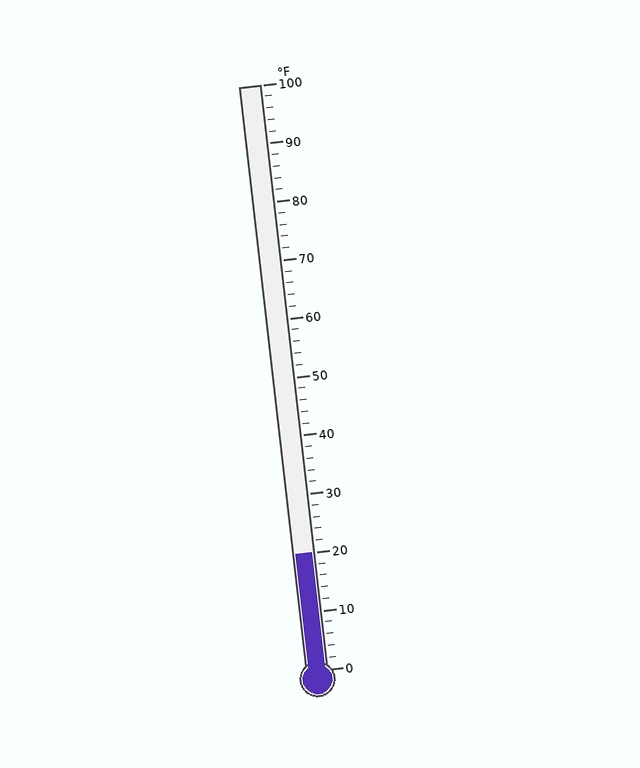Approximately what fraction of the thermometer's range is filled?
The thermometer is filled to approximately 20% of its range.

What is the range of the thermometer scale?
The thermometer scale ranges from 0°F to 100°F.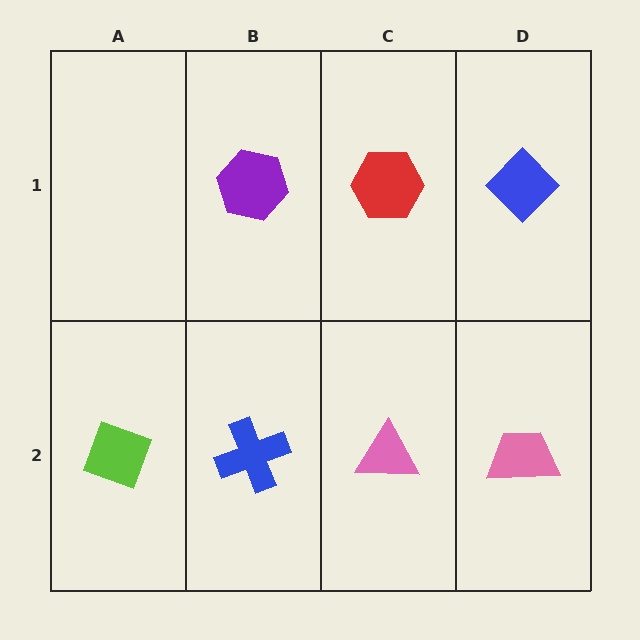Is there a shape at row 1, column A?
No, that cell is empty.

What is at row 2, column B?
A blue cross.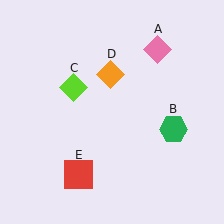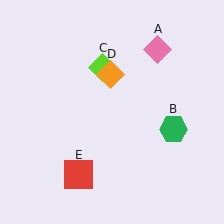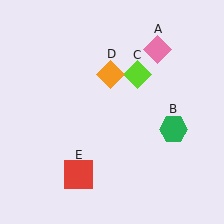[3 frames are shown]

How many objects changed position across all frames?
1 object changed position: lime diamond (object C).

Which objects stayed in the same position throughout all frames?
Pink diamond (object A) and green hexagon (object B) and orange diamond (object D) and red square (object E) remained stationary.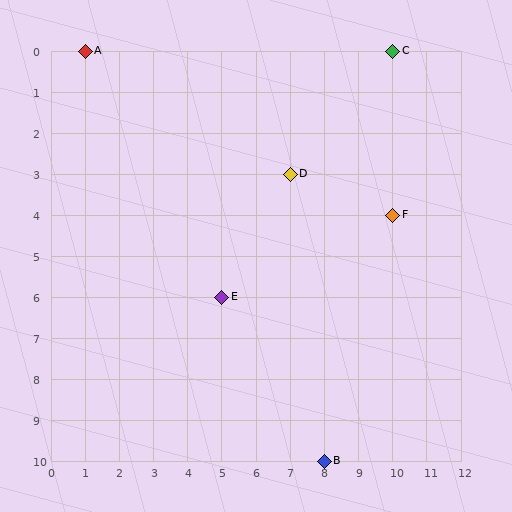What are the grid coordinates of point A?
Point A is at grid coordinates (1, 0).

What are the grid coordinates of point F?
Point F is at grid coordinates (10, 4).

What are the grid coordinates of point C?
Point C is at grid coordinates (10, 0).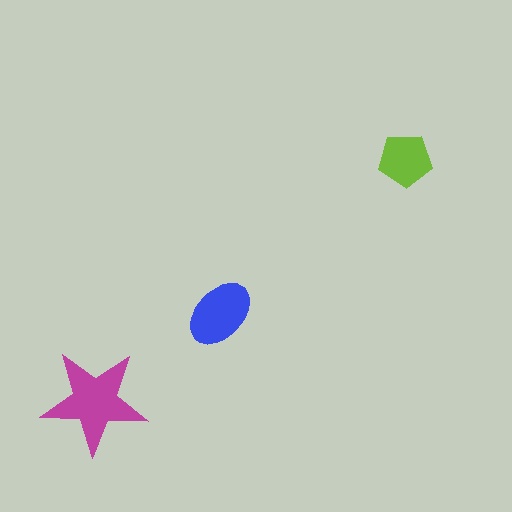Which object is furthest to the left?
The magenta star is leftmost.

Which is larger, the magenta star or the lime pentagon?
The magenta star.